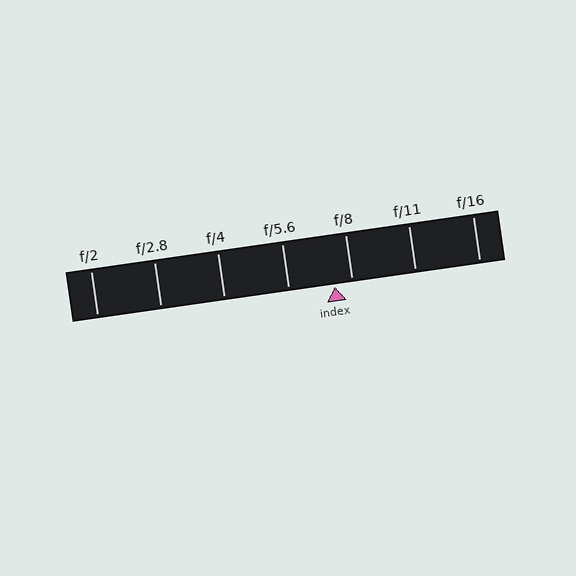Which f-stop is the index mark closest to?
The index mark is closest to f/8.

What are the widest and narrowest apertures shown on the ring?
The widest aperture shown is f/2 and the narrowest is f/16.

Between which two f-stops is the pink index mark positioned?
The index mark is between f/5.6 and f/8.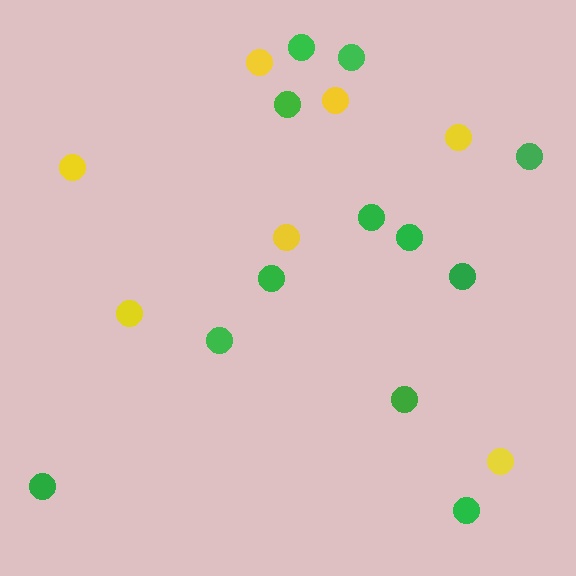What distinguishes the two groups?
There are 2 groups: one group of green circles (12) and one group of yellow circles (7).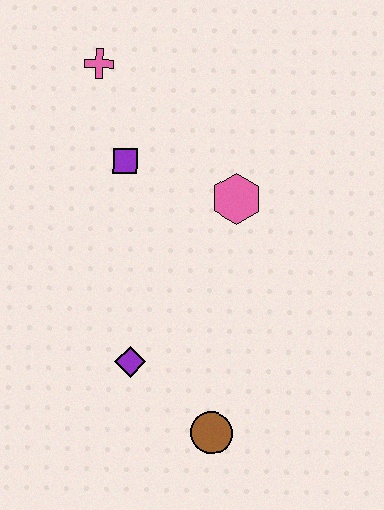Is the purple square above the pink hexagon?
Yes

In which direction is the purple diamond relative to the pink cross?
The purple diamond is below the pink cross.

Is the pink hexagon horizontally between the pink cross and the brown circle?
No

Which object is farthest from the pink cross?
The brown circle is farthest from the pink cross.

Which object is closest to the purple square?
The pink cross is closest to the purple square.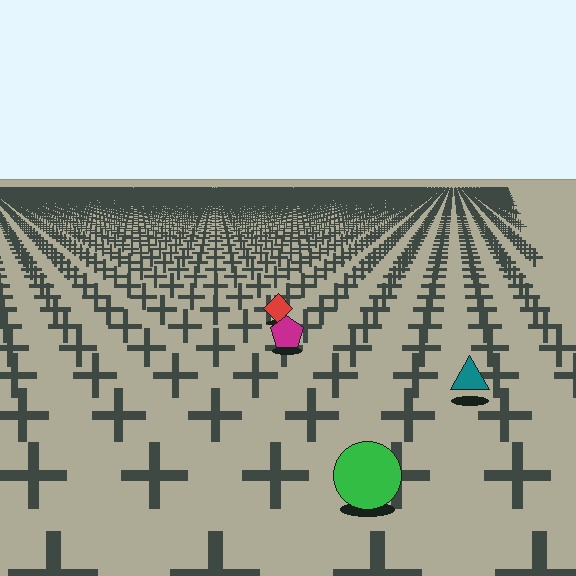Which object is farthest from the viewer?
The red diamond is farthest from the viewer. It appears smaller and the ground texture around it is denser.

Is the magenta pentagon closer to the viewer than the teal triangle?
No. The teal triangle is closer — you can tell from the texture gradient: the ground texture is coarser near it.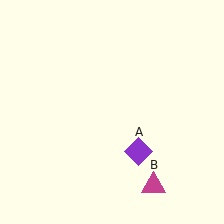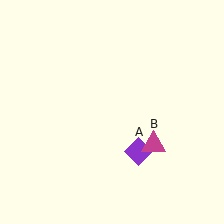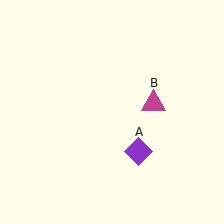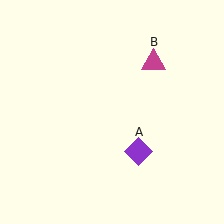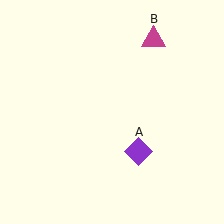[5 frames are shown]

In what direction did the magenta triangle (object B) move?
The magenta triangle (object B) moved up.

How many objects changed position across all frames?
1 object changed position: magenta triangle (object B).